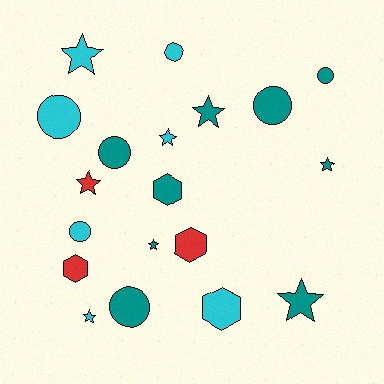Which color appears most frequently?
Teal, with 9 objects.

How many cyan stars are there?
There are 3 cyan stars.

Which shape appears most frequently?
Star, with 8 objects.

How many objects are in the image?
There are 19 objects.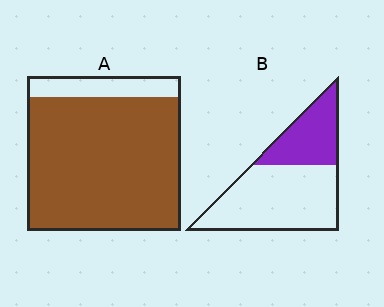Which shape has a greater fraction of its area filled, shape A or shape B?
Shape A.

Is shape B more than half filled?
No.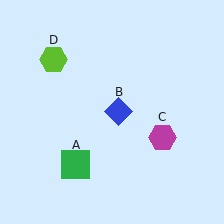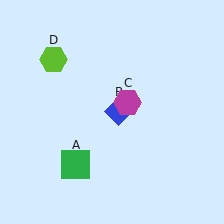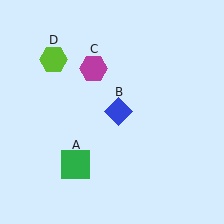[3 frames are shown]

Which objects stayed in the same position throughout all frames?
Green square (object A) and blue diamond (object B) and lime hexagon (object D) remained stationary.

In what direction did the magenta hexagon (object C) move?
The magenta hexagon (object C) moved up and to the left.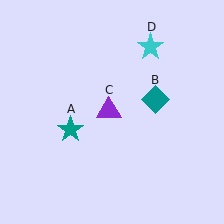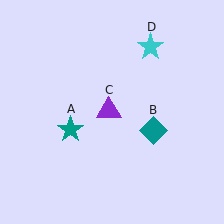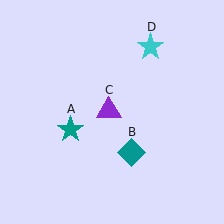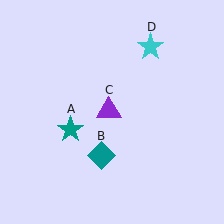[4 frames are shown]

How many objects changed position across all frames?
1 object changed position: teal diamond (object B).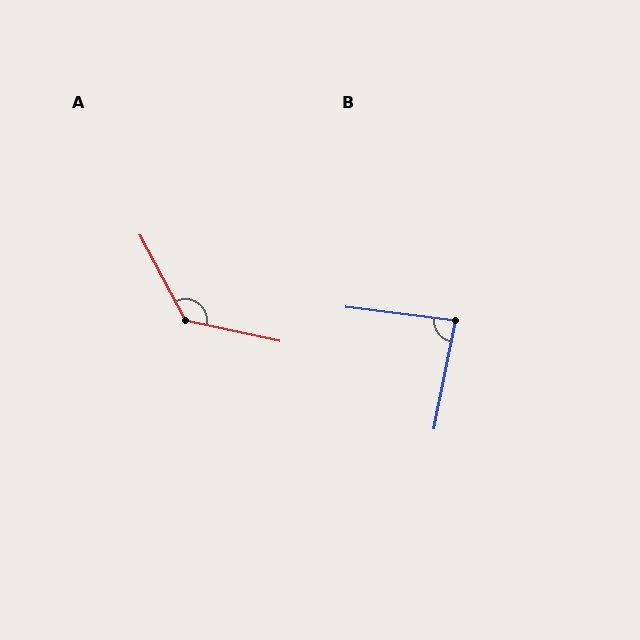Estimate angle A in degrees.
Approximately 130 degrees.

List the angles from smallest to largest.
B (86°), A (130°).